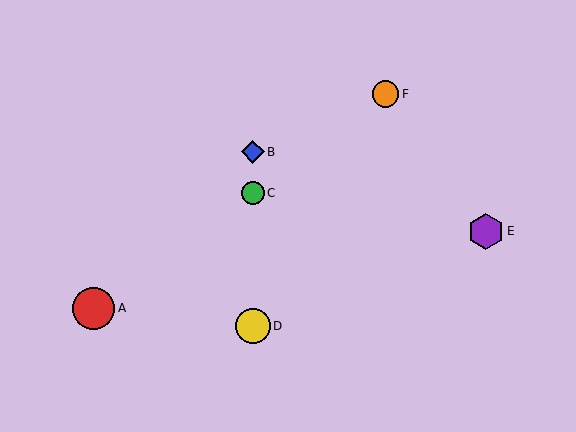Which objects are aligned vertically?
Objects B, C, D are aligned vertically.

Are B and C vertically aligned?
Yes, both are at x≈253.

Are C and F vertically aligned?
No, C is at x≈253 and F is at x≈386.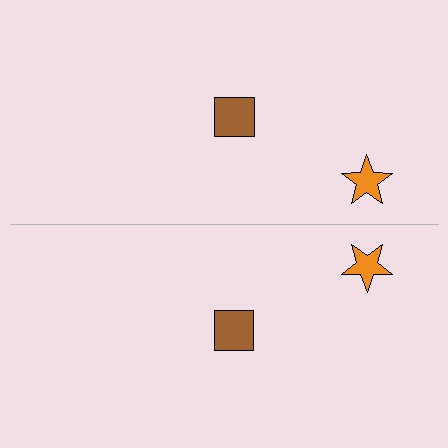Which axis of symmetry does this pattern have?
The pattern has a horizontal axis of symmetry running through the center of the image.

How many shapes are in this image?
There are 4 shapes in this image.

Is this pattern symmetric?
Yes, this pattern has bilateral (reflection) symmetry.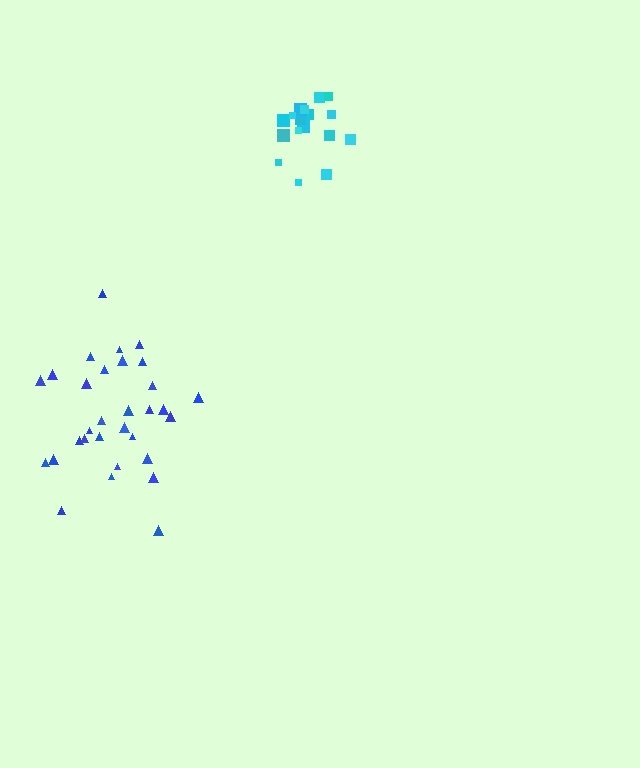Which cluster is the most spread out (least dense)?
Blue.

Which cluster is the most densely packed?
Cyan.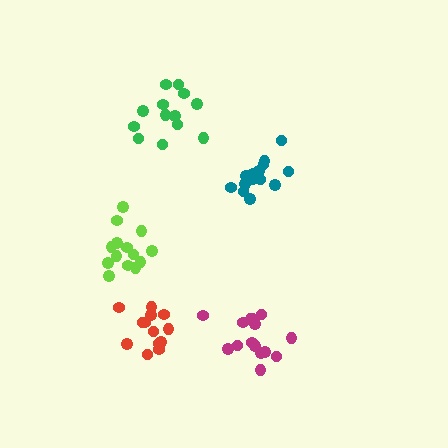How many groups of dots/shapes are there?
There are 5 groups.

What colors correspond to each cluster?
The clusters are colored: teal, green, red, magenta, lime.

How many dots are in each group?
Group 1: 14 dots, Group 2: 13 dots, Group 3: 13 dots, Group 4: 15 dots, Group 5: 14 dots (69 total).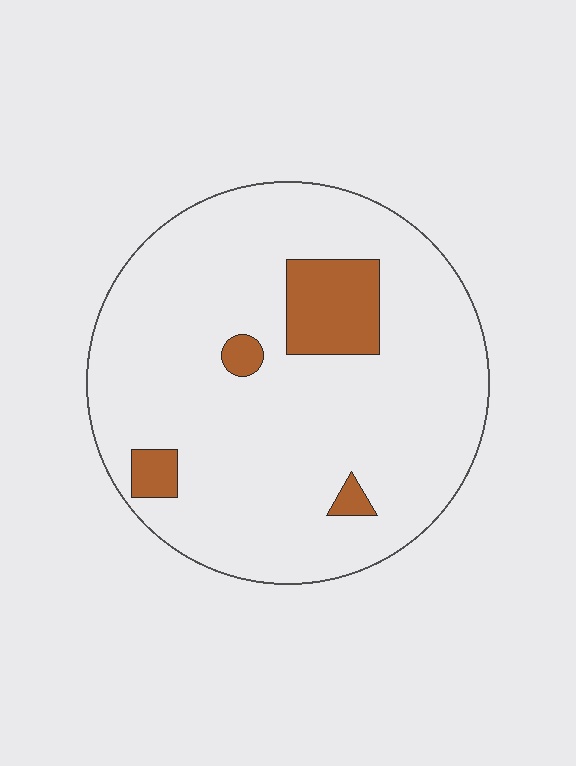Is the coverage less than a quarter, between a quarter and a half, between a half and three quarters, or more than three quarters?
Less than a quarter.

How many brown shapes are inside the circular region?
4.